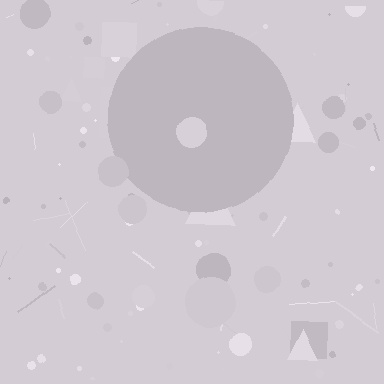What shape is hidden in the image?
A circle is hidden in the image.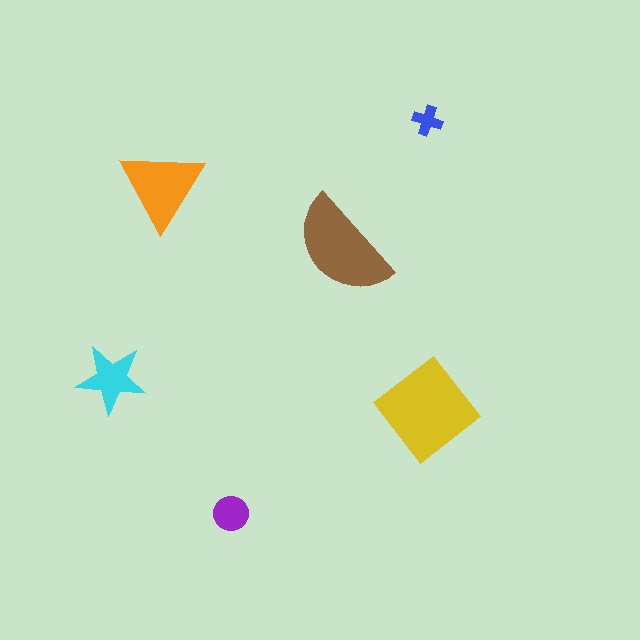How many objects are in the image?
There are 6 objects in the image.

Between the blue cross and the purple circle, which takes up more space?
The purple circle.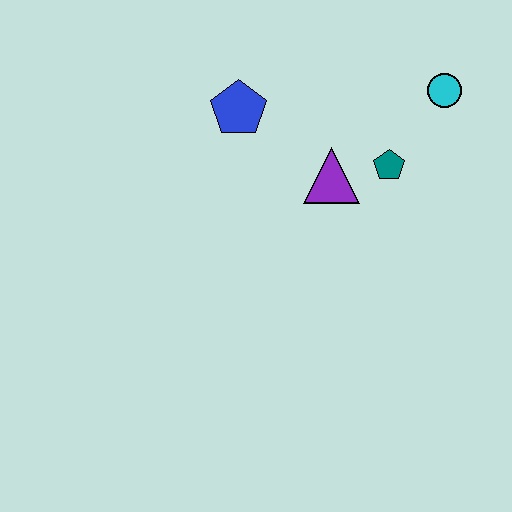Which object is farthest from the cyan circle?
The blue pentagon is farthest from the cyan circle.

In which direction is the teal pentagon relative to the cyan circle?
The teal pentagon is below the cyan circle.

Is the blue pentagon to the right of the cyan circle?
No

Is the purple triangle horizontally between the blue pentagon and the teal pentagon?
Yes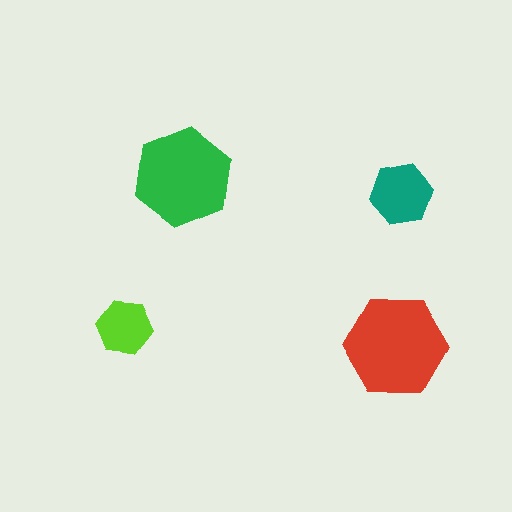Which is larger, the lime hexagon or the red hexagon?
The red one.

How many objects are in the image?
There are 4 objects in the image.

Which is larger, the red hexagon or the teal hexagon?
The red one.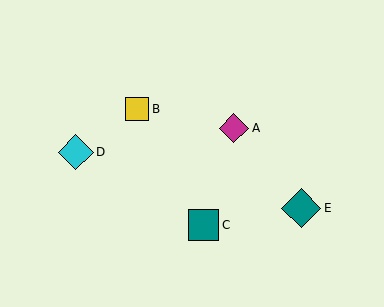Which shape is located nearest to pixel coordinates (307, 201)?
The teal diamond (labeled E) at (301, 208) is nearest to that location.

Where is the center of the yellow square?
The center of the yellow square is at (137, 109).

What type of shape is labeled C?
Shape C is a teal square.